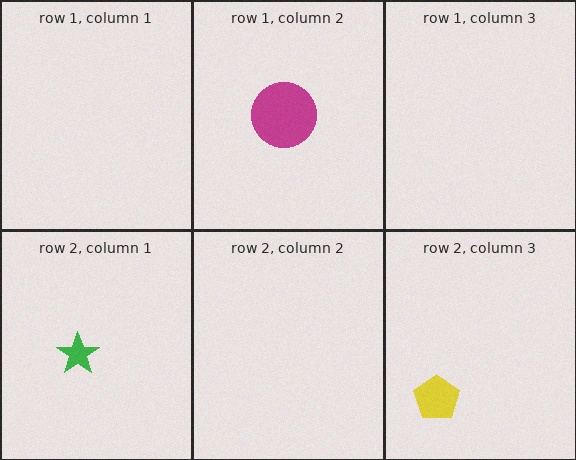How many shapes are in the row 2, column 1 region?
1.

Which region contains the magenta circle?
The row 1, column 2 region.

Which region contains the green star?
The row 2, column 1 region.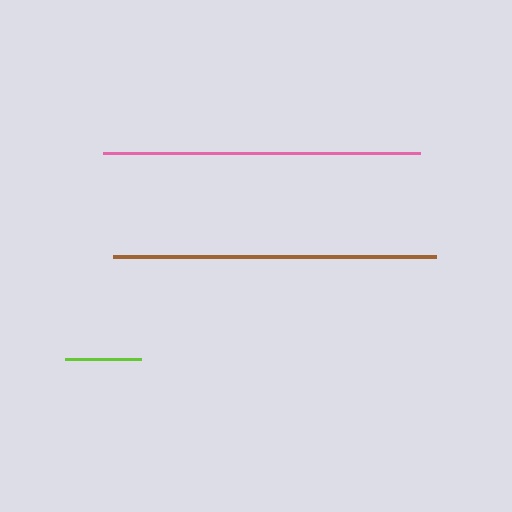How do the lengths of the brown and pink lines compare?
The brown and pink lines are approximately the same length.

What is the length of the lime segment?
The lime segment is approximately 76 pixels long.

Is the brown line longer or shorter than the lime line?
The brown line is longer than the lime line.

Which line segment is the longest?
The brown line is the longest at approximately 322 pixels.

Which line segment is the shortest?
The lime line is the shortest at approximately 76 pixels.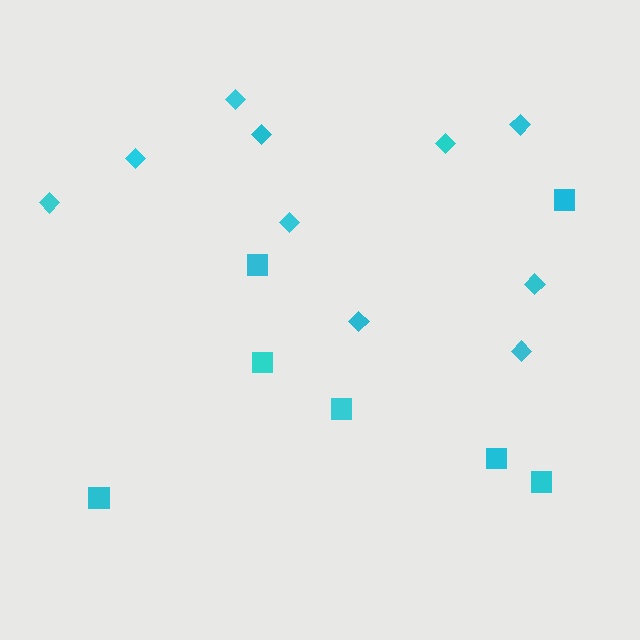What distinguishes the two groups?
There are 2 groups: one group of diamonds (10) and one group of squares (7).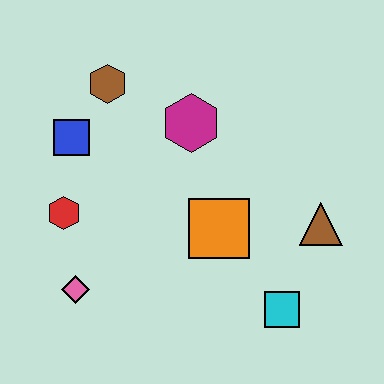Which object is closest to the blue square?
The brown hexagon is closest to the blue square.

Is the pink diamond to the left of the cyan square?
Yes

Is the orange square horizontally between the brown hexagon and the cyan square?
Yes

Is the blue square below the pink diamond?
No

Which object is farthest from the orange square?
The brown hexagon is farthest from the orange square.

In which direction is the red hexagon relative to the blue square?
The red hexagon is below the blue square.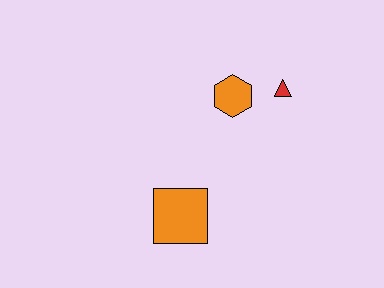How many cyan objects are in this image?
There are no cyan objects.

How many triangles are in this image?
There is 1 triangle.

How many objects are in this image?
There are 3 objects.